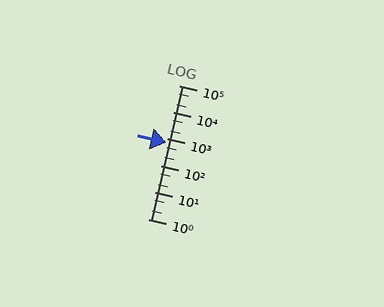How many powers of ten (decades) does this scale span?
The scale spans 5 decades, from 1 to 100000.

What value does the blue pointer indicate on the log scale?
The pointer indicates approximately 720.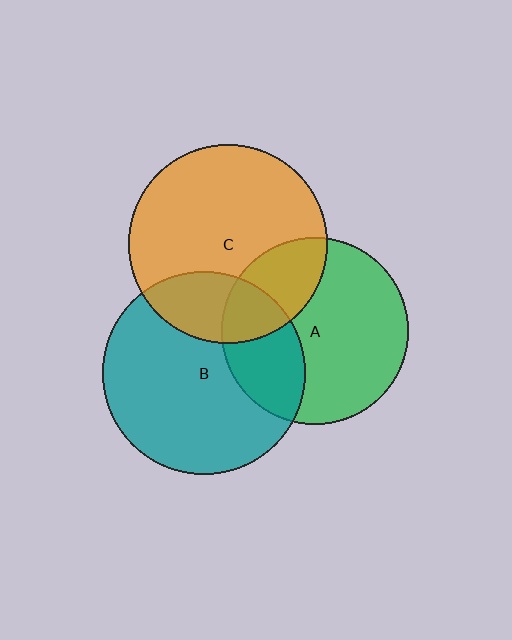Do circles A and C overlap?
Yes.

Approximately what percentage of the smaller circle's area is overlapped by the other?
Approximately 25%.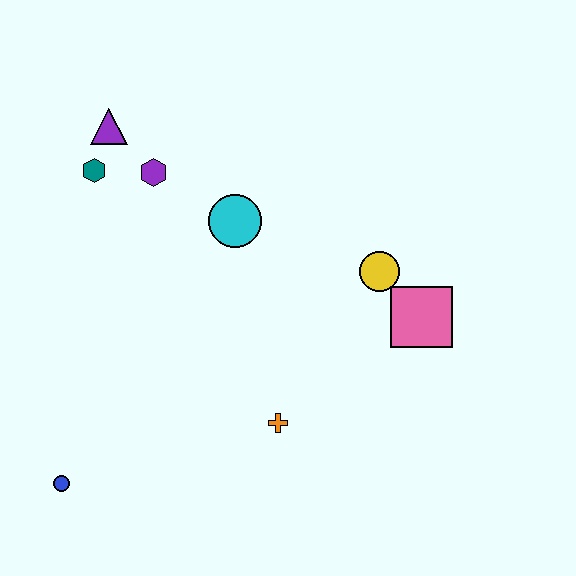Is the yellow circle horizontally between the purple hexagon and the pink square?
Yes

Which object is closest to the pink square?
The yellow circle is closest to the pink square.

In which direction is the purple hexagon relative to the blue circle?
The purple hexagon is above the blue circle.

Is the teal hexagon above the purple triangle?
No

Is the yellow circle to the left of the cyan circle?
No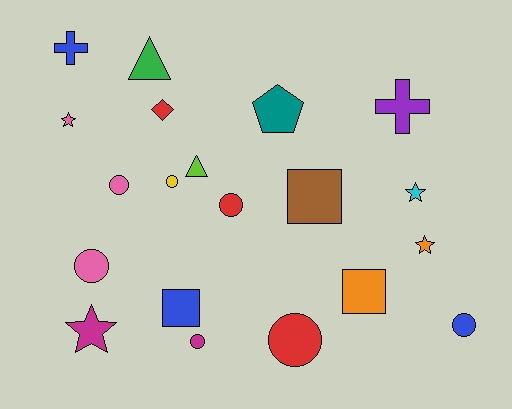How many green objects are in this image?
There is 1 green object.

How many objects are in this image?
There are 20 objects.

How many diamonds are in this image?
There is 1 diamond.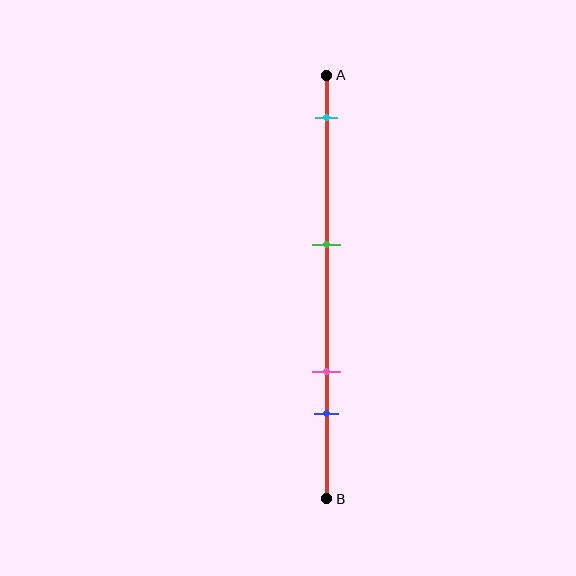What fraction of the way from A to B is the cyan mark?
The cyan mark is approximately 10% (0.1) of the way from A to B.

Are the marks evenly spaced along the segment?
No, the marks are not evenly spaced.